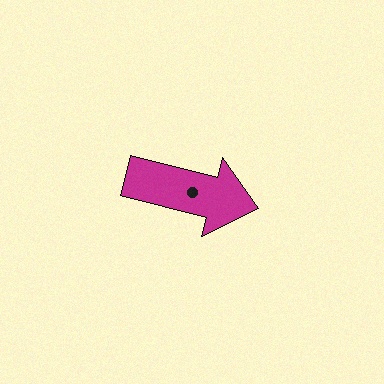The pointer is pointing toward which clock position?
Roughly 3 o'clock.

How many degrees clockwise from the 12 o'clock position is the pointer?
Approximately 104 degrees.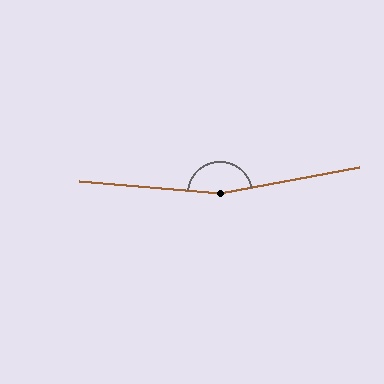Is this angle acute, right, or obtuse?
It is obtuse.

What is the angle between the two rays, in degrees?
Approximately 164 degrees.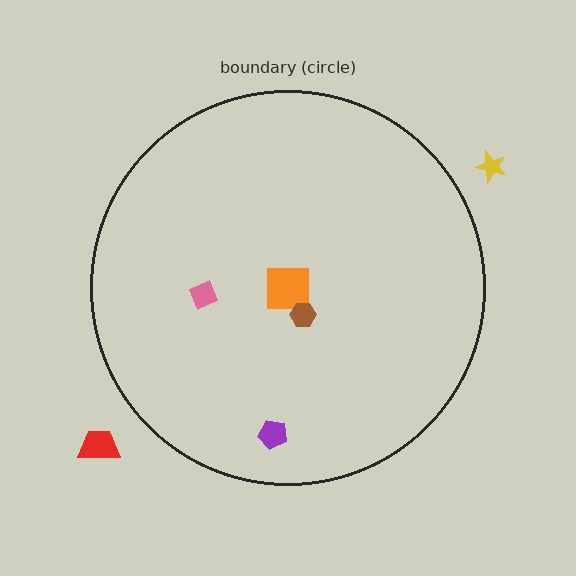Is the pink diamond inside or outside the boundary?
Inside.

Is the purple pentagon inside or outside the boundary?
Inside.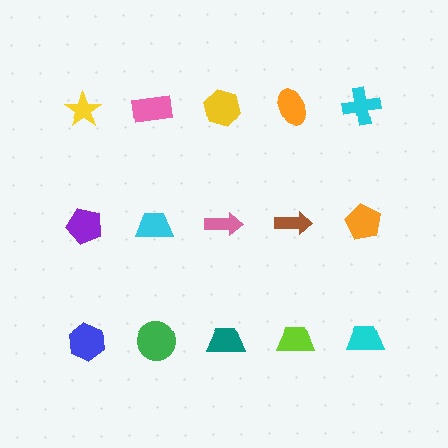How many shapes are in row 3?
5 shapes.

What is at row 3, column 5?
A cyan trapezoid.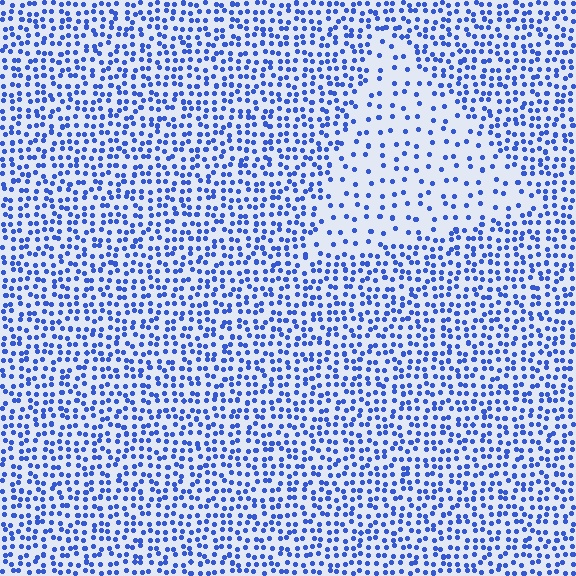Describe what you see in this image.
The image contains small blue elements arranged at two different densities. A triangle-shaped region is visible where the elements are less densely packed than the surrounding area.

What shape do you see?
I see a triangle.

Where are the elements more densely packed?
The elements are more densely packed outside the triangle boundary.